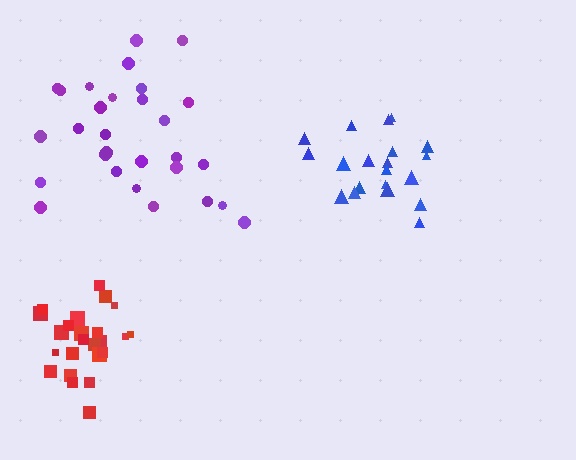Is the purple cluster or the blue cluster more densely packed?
Blue.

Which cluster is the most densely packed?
Red.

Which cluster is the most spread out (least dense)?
Purple.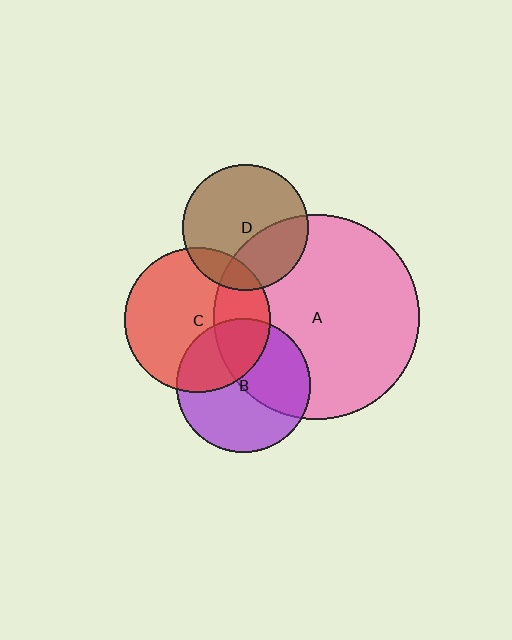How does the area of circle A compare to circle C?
Approximately 2.0 times.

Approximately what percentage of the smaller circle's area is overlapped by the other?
Approximately 35%.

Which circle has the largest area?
Circle A (pink).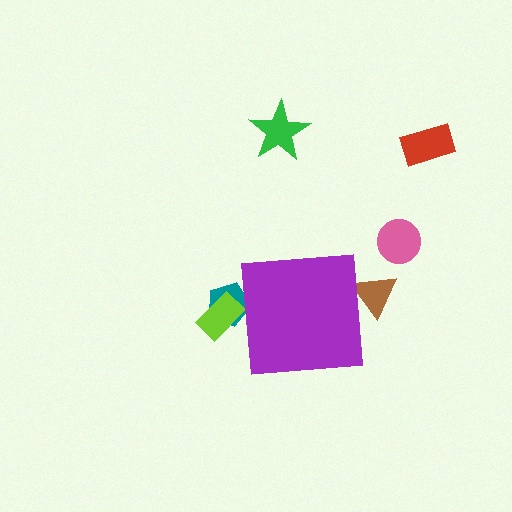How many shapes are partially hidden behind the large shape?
3 shapes are partially hidden.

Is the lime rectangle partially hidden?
Yes, the lime rectangle is partially hidden behind the purple square.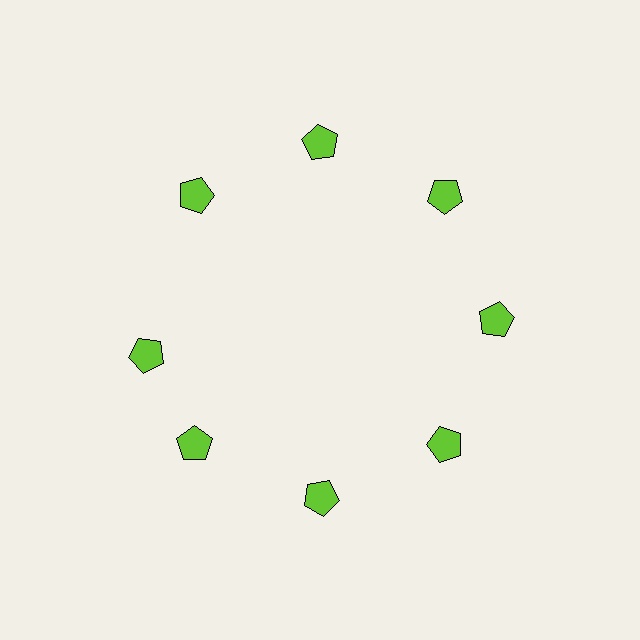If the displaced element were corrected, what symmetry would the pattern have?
It would have 8-fold rotational symmetry — the pattern would map onto itself every 45 degrees.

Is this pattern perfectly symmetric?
No. The 8 lime pentagons are arranged in a ring, but one element near the 9 o'clock position is rotated out of alignment along the ring, breaking the 8-fold rotational symmetry.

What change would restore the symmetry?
The symmetry would be restored by rotating it back into even spacing with its neighbors so that all 8 pentagons sit at equal angles and equal distance from the center.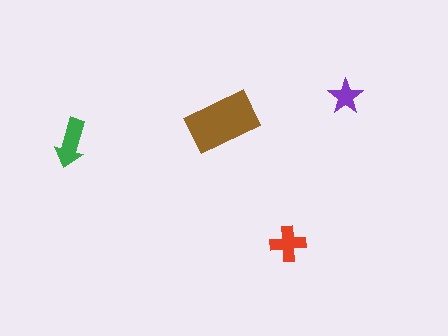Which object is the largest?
The brown rectangle.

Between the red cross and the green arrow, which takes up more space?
The green arrow.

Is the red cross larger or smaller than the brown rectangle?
Smaller.